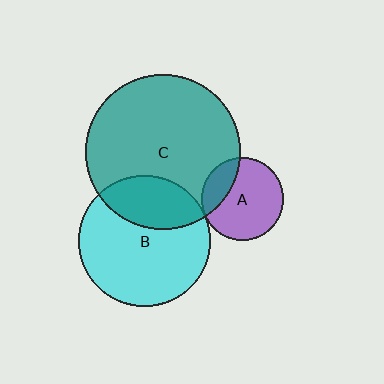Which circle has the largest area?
Circle C (teal).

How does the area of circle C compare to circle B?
Approximately 1.4 times.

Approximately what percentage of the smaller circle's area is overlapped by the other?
Approximately 30%.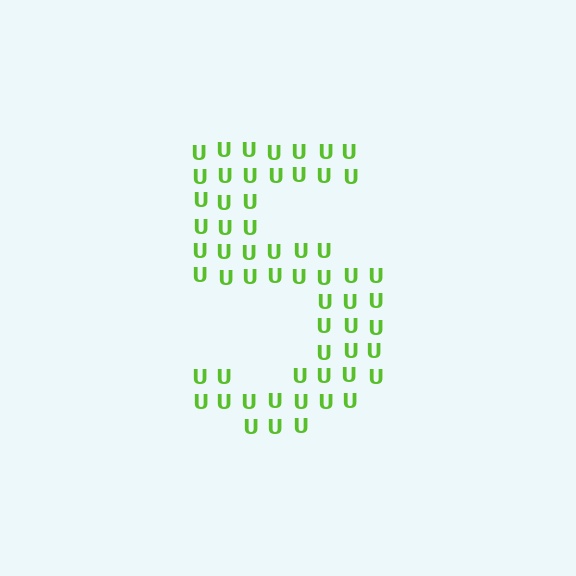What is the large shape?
The large shape is the digit 5.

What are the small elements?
The small elements are letter U's.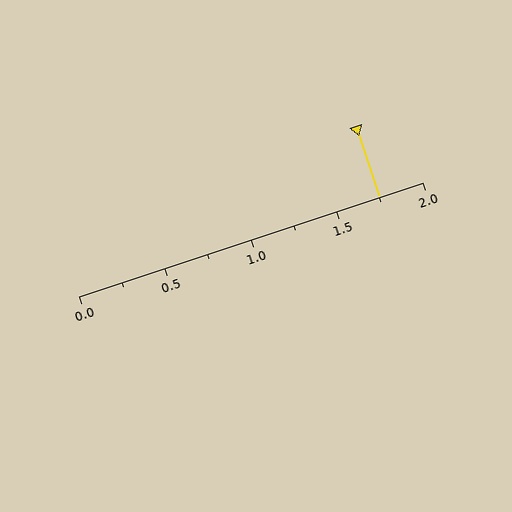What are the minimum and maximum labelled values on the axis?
The axis runs from 0.0 to 2.0.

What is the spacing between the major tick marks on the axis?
The major ticks are spaced 0.5 apart.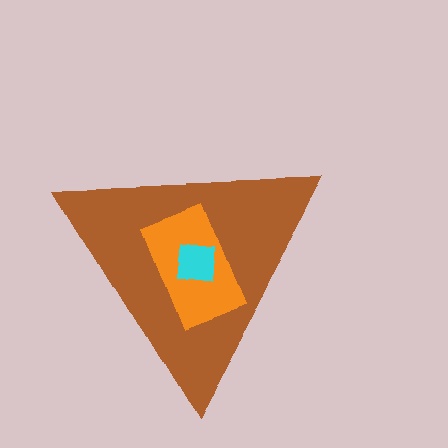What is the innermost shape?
The cyan square.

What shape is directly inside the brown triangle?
The orange rectangle.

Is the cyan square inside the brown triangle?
Yes.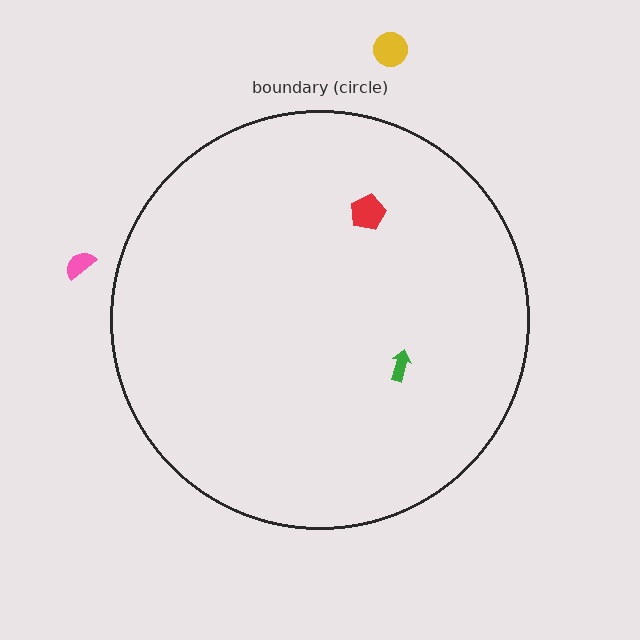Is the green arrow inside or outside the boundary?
Inside.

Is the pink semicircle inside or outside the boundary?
Outside.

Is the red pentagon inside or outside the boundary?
Inside.